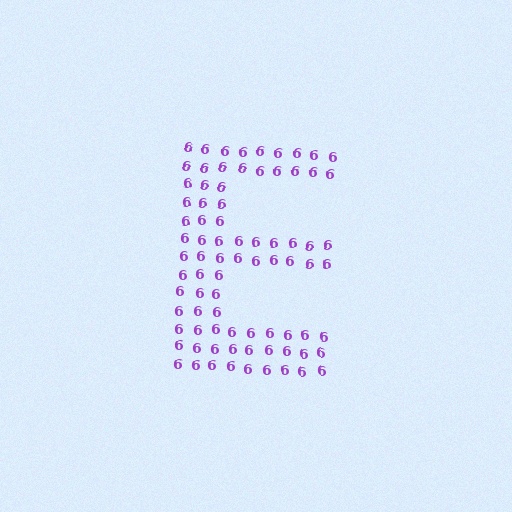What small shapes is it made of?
It is made of small digit 6's.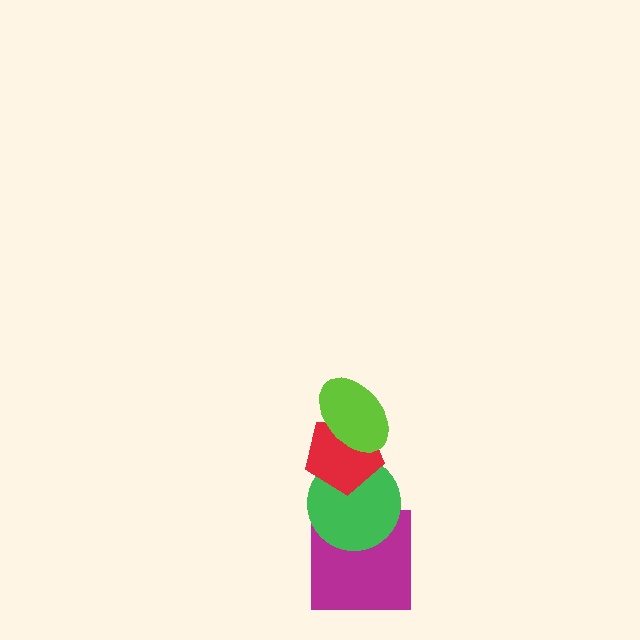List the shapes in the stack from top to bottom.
From top to bottom: the lime ellipse, the red pentagon, the green circle, the magenta square.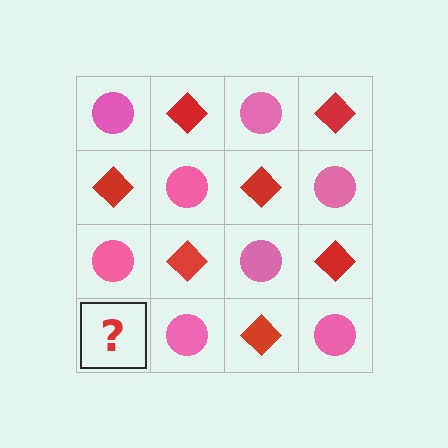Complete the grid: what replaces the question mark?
The question mark should be replaced with a red diamond.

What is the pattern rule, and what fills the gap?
The rule is that it alternates pink circle and red diamond in a checkerboard pattern. The gap should be filled with a red diamond.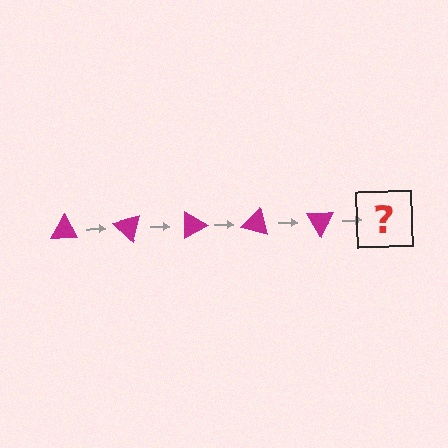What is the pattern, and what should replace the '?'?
The pattern is that the triangle rotates 45 degrees each step. The '?' should be a magenta triangle rotated 225 degrees.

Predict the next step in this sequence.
The next step is a magenta triangle rotated 225 degrees.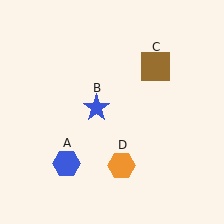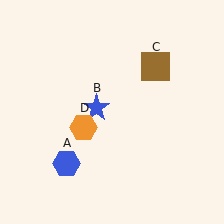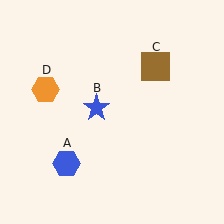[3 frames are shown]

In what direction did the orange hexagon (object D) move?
The orange hexagon (object D) moved up and to the left.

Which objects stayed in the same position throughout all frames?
Blue hexagon (object A) and blue star (object B) and brown square (object C) remained stationary.